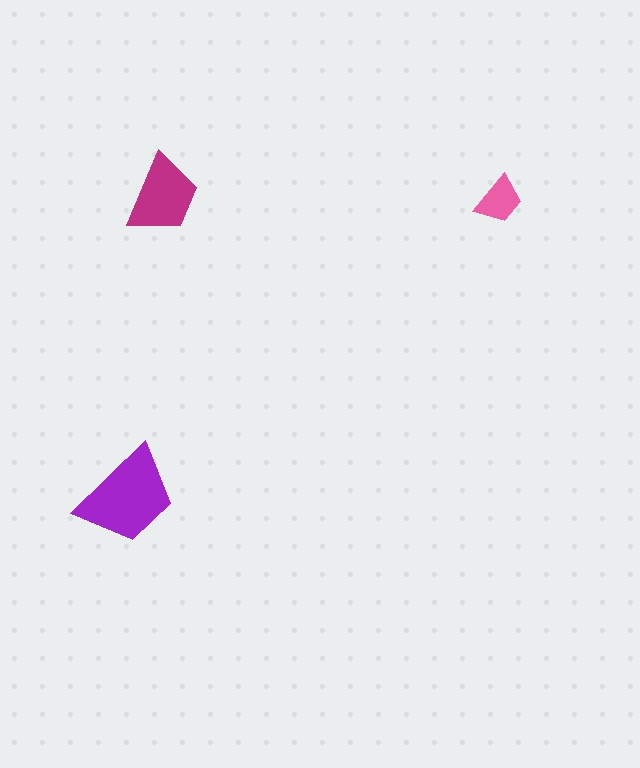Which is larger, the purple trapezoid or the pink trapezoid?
The purple one.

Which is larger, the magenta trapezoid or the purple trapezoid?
The purple one.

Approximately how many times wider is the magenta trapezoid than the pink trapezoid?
About 1.5 times wider.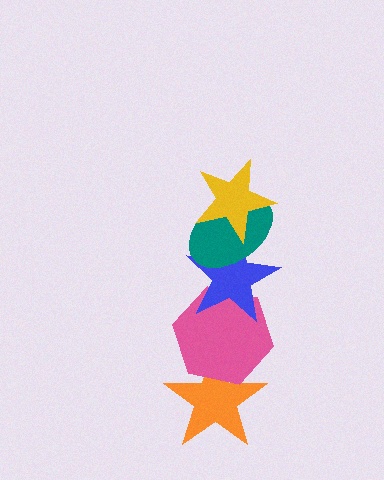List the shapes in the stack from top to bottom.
From top to bottom: the yellow star, the teal ellipse, the blue star, the pink hexagon, the orange star.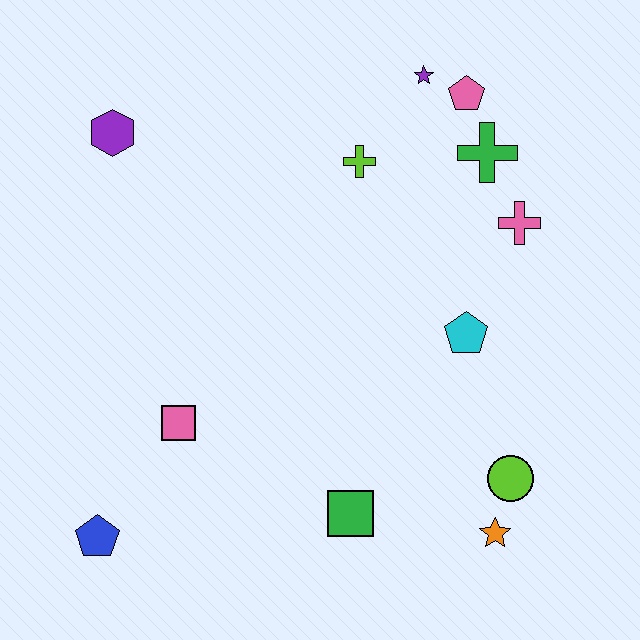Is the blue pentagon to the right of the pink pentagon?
No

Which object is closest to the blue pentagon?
The pink square is closest to the blue pentagon.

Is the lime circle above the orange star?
Yes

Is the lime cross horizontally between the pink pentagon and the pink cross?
No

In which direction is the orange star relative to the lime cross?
The orange star is below the lime cross.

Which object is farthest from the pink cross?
The blue pentagon is farthest from the pink cross.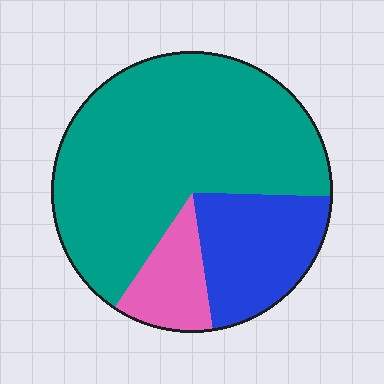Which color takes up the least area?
Pink, at roughly 10%.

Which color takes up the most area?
Teal, at roughly 65%.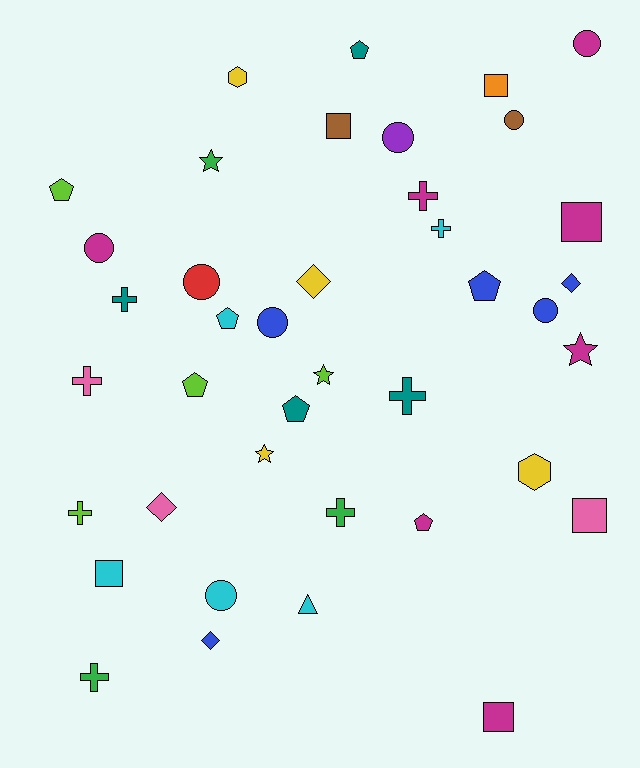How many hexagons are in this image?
There are 2 hexagons.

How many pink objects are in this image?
There are 3 pink objects.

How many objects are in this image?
There are 40 objects.